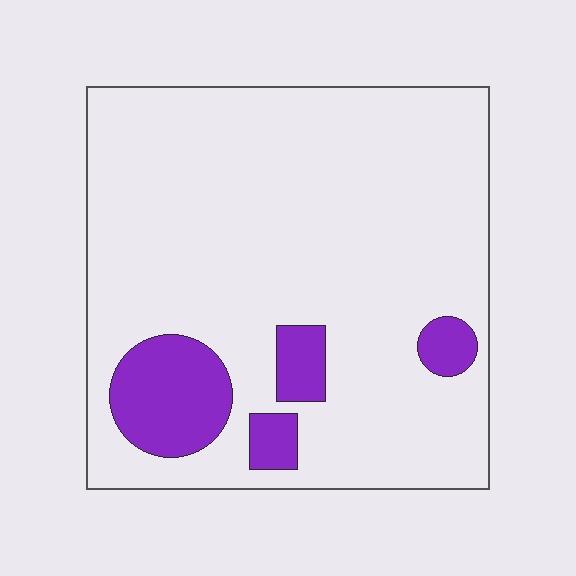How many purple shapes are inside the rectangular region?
4.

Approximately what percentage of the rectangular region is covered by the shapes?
Approximately 15%.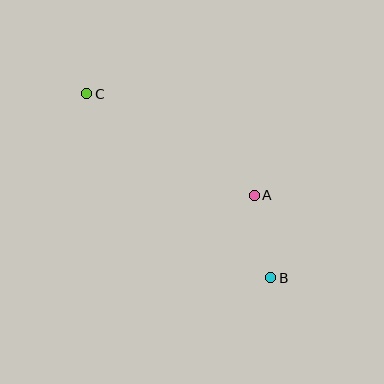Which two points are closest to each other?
Points A and B are closest to each other.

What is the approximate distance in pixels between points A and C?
The distance between A and C is approximately 196 pixels.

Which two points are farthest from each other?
Points B and C are farthest from each other.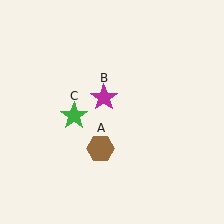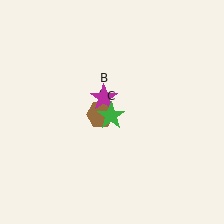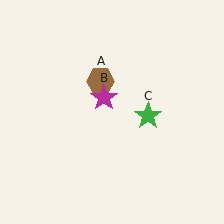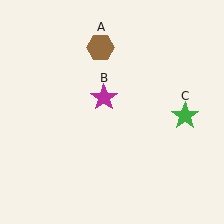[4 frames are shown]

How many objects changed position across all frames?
2 objects changed position: brown hexagon (object A), green star (object C).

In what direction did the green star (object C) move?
The green star (object C) moved right.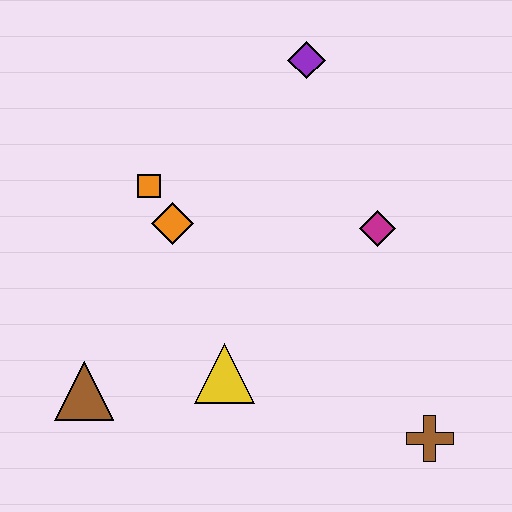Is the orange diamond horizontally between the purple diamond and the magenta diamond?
No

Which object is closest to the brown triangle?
The yellow triangle is closest to the brown triangle.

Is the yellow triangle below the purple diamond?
Yes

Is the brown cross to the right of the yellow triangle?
Yes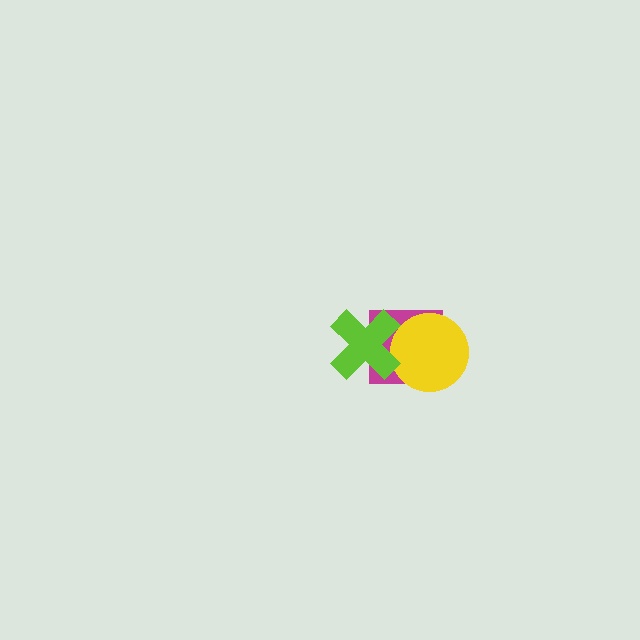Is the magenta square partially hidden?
Yes, it is partially covered by another shape.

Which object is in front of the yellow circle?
The lime cross is in front of the yellow circle.